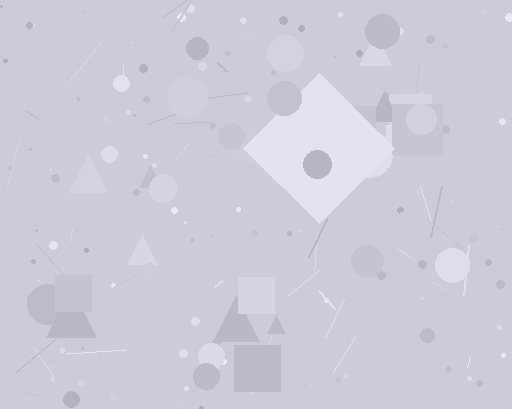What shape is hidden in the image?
A diamond is hidden in the image.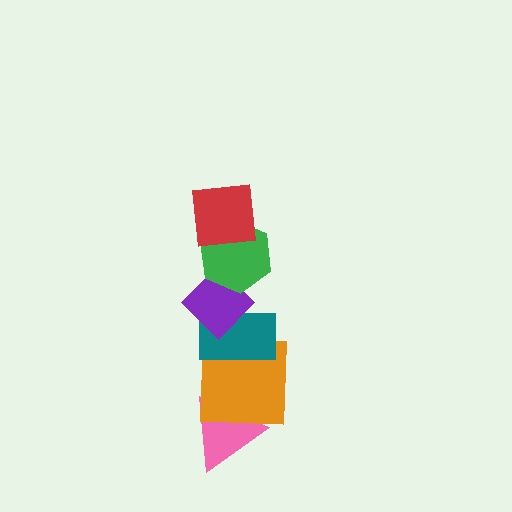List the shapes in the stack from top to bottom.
From top to bottom: the red square, the green hexagon, the purple diamond, the teal rectangle, the orange square, the pink triangle.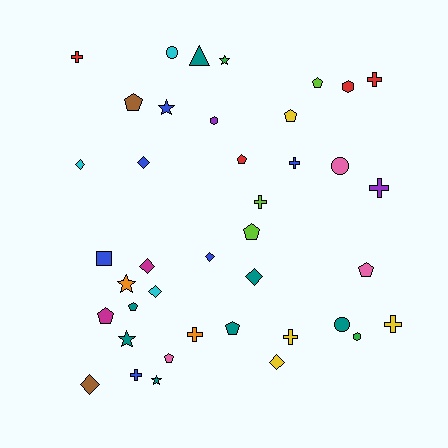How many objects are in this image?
There are 40 objects.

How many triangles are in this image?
There is 1 triangle.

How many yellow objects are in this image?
There are 4 yellow objects.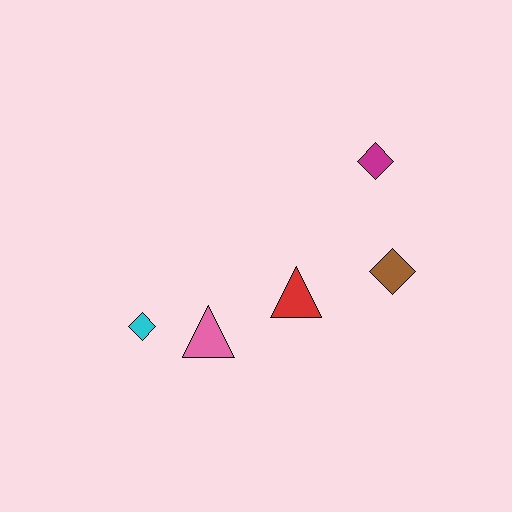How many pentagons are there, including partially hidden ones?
There are no pentagons.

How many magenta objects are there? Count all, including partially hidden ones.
There is 1 magenta object.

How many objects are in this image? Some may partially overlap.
There are 5 objects.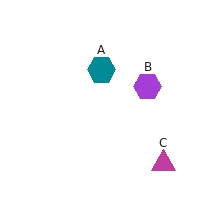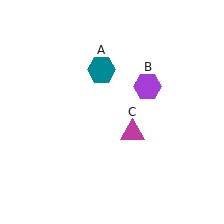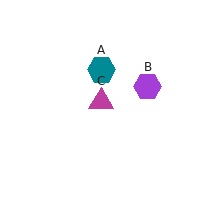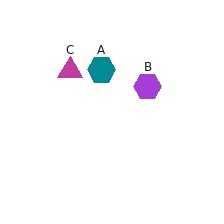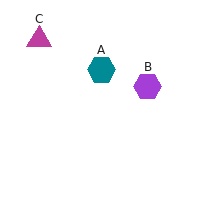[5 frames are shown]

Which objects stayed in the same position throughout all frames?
Teal hexagon (object A) and purple hexagon (object B) remained stationary.